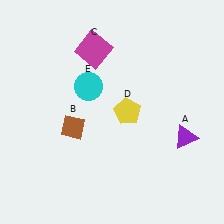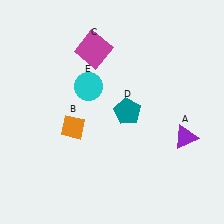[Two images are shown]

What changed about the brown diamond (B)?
In Image 1, B is brown. In Image 2, it changed to orange.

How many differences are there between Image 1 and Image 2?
There are 2 differences between the two images.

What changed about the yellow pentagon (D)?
In Image 1, D is yellow. In Image 2, it changed to teal.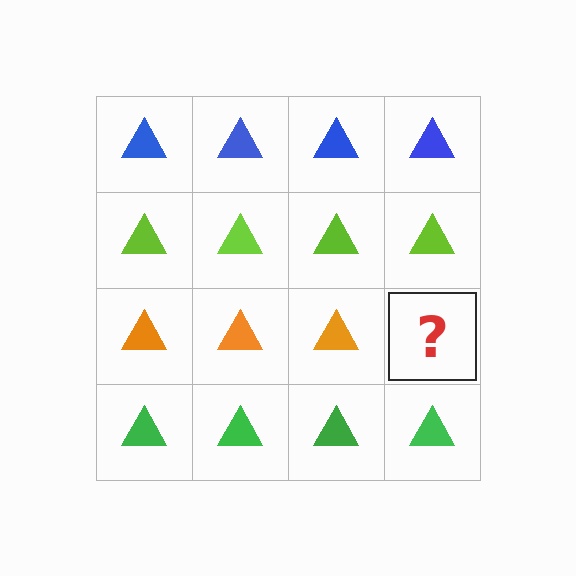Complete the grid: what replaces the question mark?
The question mark should be replaced with an orange triangle.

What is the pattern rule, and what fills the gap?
The rule is that each row has a consistent color. The gap should be filled with an orange triangle.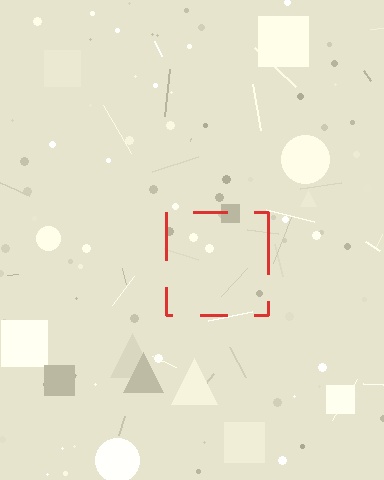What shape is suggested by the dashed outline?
The dashed outline suggests a square.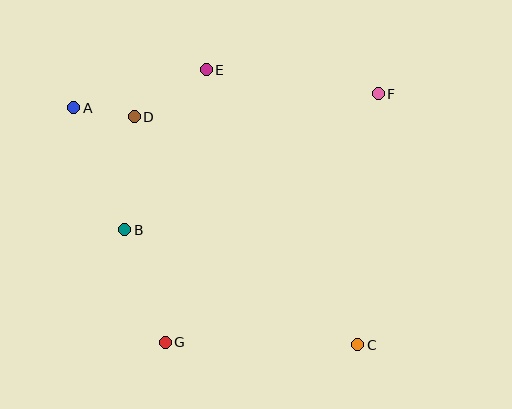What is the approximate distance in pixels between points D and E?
The distance between D and E is approximately 86 pixels.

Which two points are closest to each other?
Points A and D are closest to each other.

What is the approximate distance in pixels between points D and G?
The distance between D and G is approximately 227 pixels.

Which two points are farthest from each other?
Points A and C are farthest from each other.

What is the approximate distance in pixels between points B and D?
The distance between B and D is approximately 113 pixels.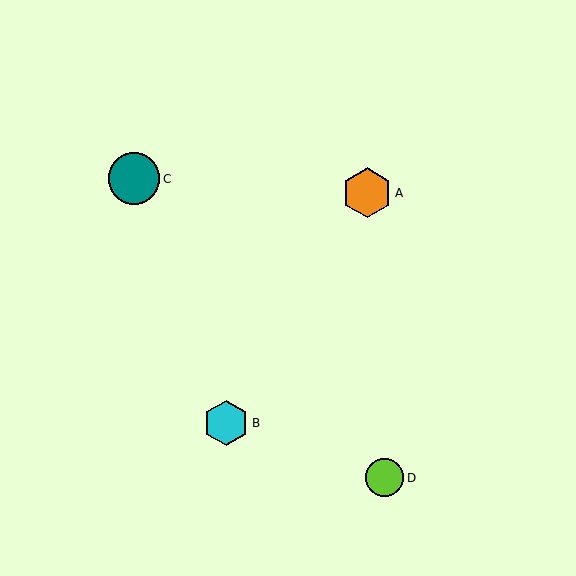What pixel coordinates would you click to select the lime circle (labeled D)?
Click at (385, 478) to select the lime circle D.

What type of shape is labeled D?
Shape D is a lime circle.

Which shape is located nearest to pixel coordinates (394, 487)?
The lime circle (labeled D) at (385, 478) is nearest to that location.